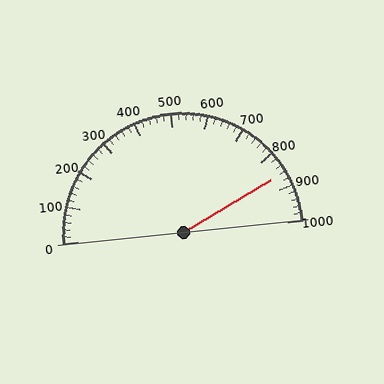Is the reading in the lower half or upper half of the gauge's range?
The reading is in the upper half of the range (0 to 1000).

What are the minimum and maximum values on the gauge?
The gauge ranges from 0 to 1000.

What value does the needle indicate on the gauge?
The needle indicates approximately 860.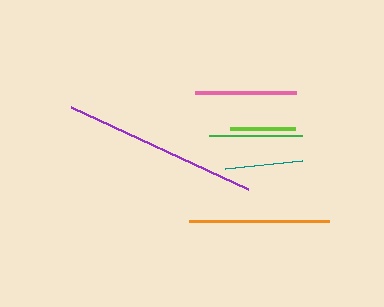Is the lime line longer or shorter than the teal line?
The teal line is longer than the lime line.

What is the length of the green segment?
The green segment is approximately 94 pixels long.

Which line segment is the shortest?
The lime line is the shortest at approximately 65 pixels.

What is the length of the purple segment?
The purple segment is approximately 195 pixels long.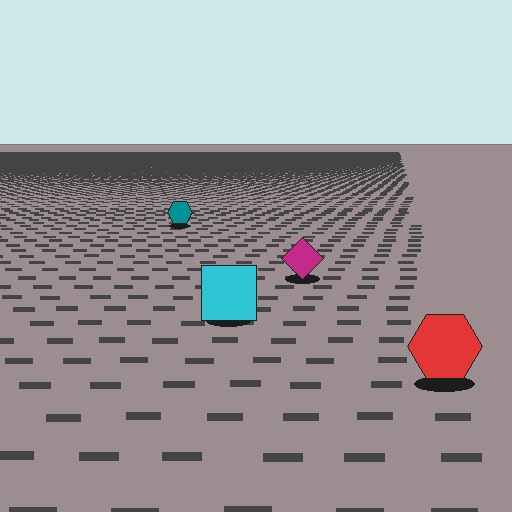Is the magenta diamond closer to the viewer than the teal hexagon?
Yes. The magenta diamond is closer — you can tell from the texture gradient: the ground texture is coarser near it.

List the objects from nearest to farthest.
From nearest to farthest: the red hexagon, the cyan square, the magenta diamond, the teal hexagon.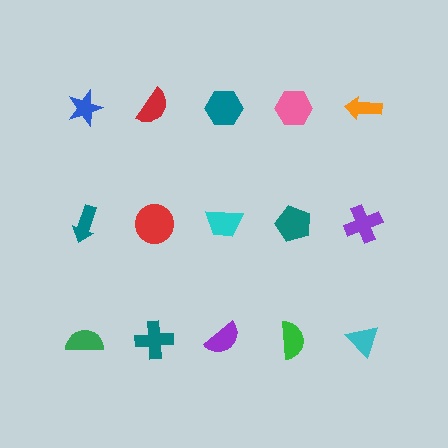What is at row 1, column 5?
An orange arrow.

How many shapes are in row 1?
5 shapes.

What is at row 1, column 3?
A teal hexagon.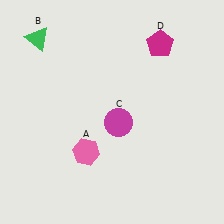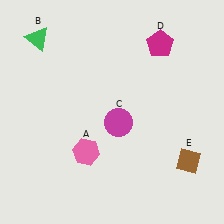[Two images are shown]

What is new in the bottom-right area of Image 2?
A brown diamond (E) was added in the bottom-right area of Image 2.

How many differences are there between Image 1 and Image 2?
There is 1 difference between the two images.